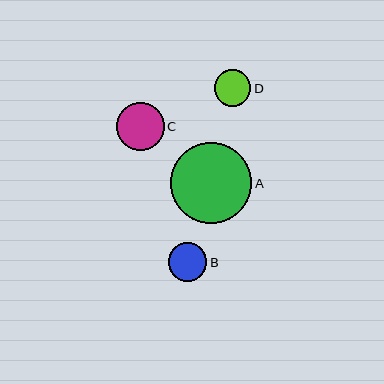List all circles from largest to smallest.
From largest to smallest: A, C, B, D.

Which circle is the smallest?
Circle D is the smallest with a size of approximately 37 pixels.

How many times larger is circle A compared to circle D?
Circle A is approximately 2.2 times the size of circle D.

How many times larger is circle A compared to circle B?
Circle A is approximately 2.1 times the size of circle B.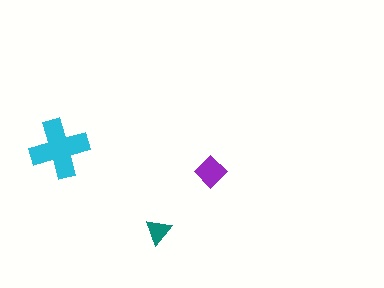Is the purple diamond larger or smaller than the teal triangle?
Larger.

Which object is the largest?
The cyan cross.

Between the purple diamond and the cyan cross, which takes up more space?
The cyan cross.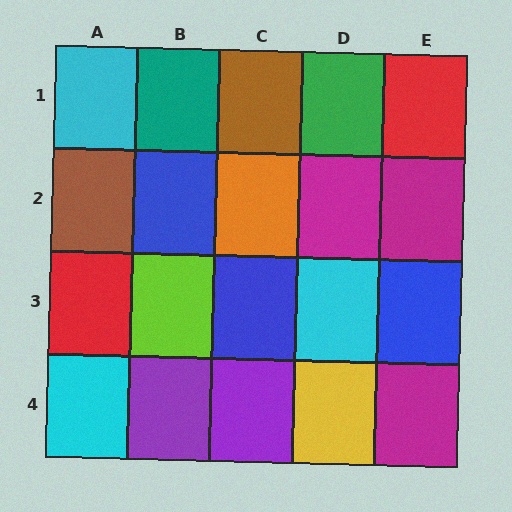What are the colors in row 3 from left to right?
Red, lime, blue, cyan, blue.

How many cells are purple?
2 cells are purple.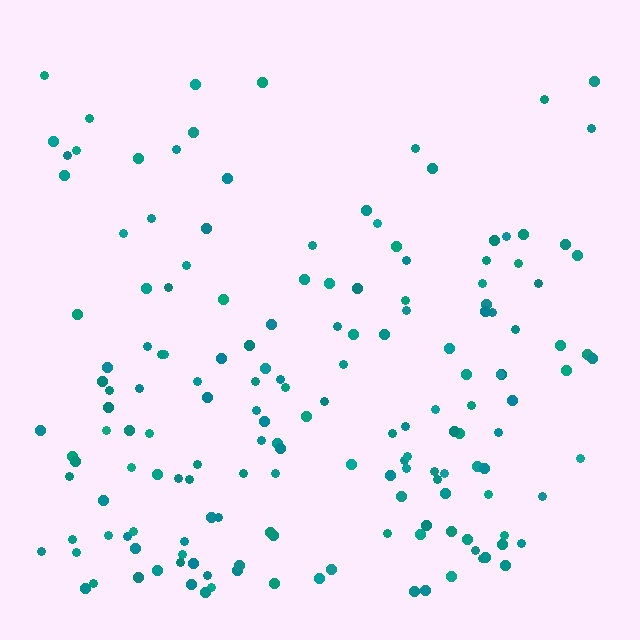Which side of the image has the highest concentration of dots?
The bottom.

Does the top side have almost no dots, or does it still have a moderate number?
Still a moderate number, just noticeably fewer than the bottom.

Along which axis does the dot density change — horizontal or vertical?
Vertical.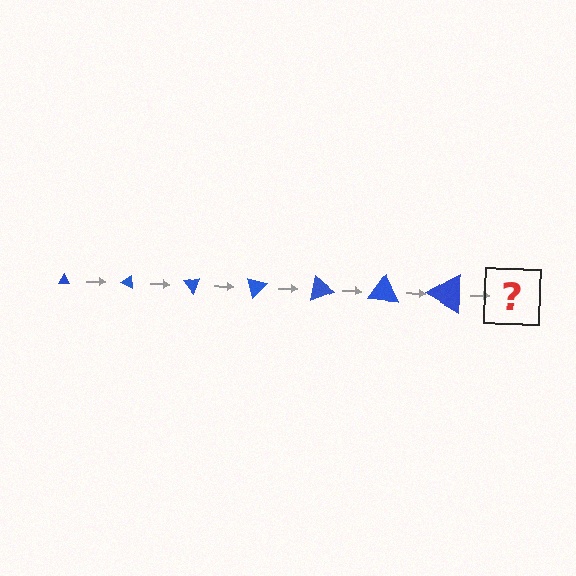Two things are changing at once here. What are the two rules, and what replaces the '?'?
The two rules are that the triangle grows larger each step and it rotates 25 degrees each step. The '?' should be a triangle, larger than the previous one and rotated 175 degrees from the start.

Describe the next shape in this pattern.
It should be a triangle, larger than the previous one and rotated 175 degrees from the start.